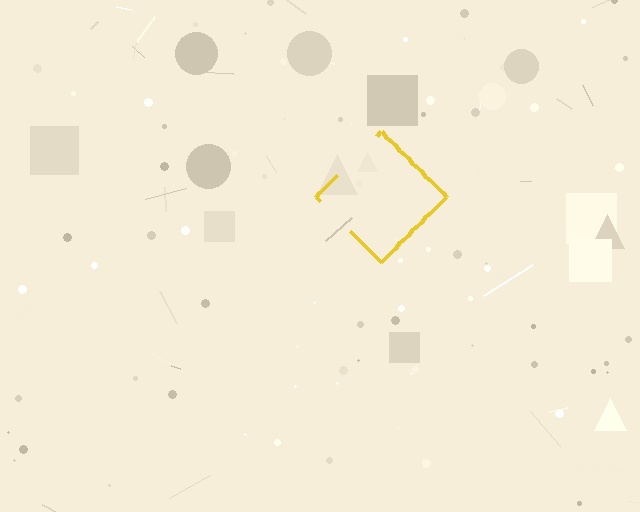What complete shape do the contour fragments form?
The contour fragments form a diamond.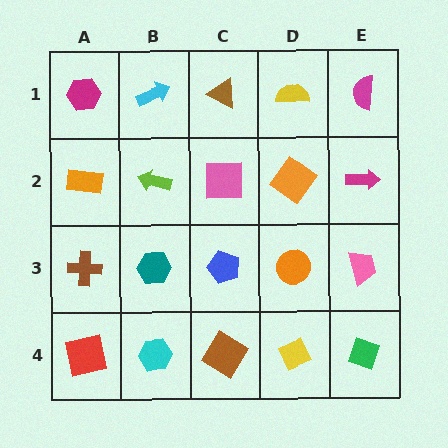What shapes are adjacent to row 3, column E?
A magenta arrow (row 2, column E), a green diamond (row 4, column E), an orange circle (row 3, column D).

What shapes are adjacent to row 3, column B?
A lime arrow (row 2, column B), a cyan hexagon (row 4, column B), a brown cross (row 3, column A), a blue pentagon (row 3, column C).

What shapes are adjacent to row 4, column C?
A blue pentagon (row 3, column C), a cyan hexagon (row 4, column B), a yellow diamond (row 4, column D).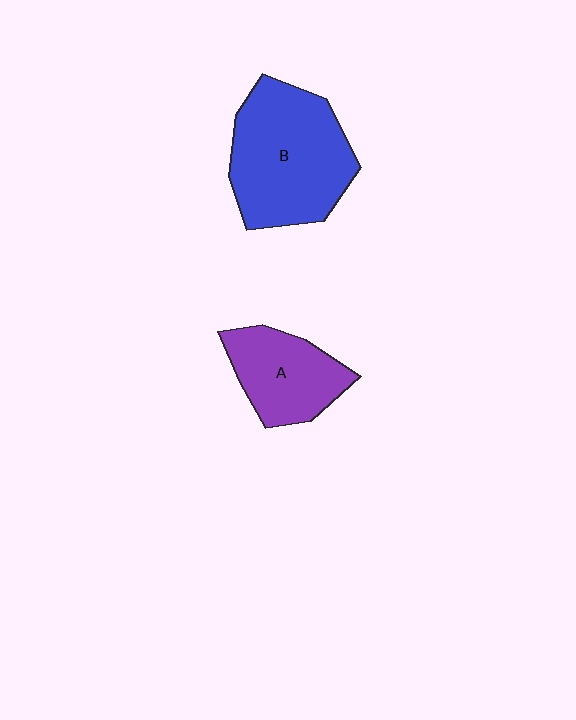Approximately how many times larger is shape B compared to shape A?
Approximately 1.7 times.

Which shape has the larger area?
Shape B (blue).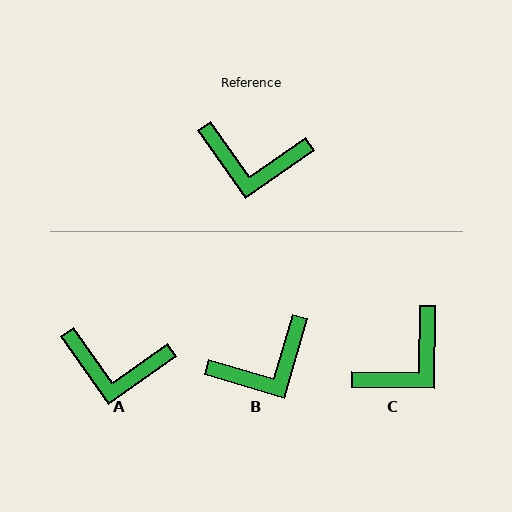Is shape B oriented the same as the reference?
No, it is off by about 38 degrees.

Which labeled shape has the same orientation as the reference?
A.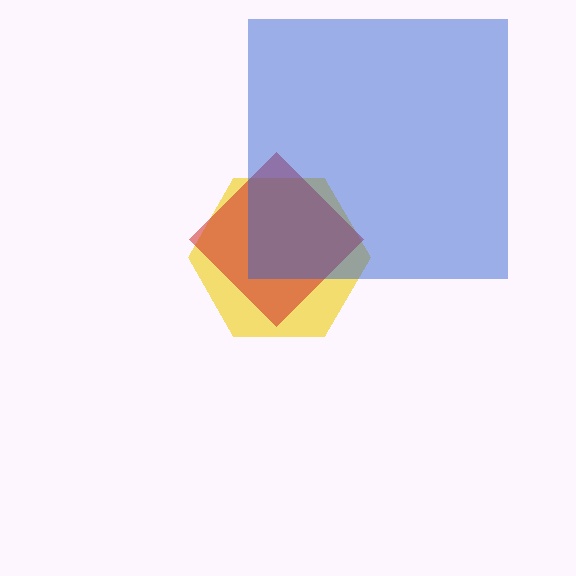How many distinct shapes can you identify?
There are 3 distinct shapes: a yellow hexagon, a red diamond, a blue square.